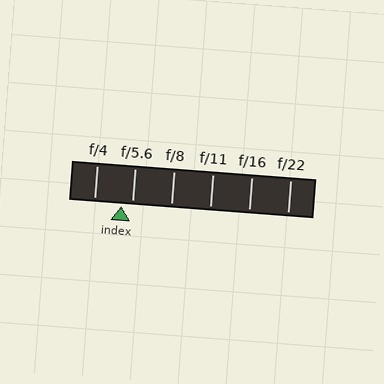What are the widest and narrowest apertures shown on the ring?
The widest aperture shown is f/4 and the narrowest is f/22.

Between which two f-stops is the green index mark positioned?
The index mark is between f/4 and f/5.6.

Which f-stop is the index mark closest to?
The index mark is closest to f/5.6.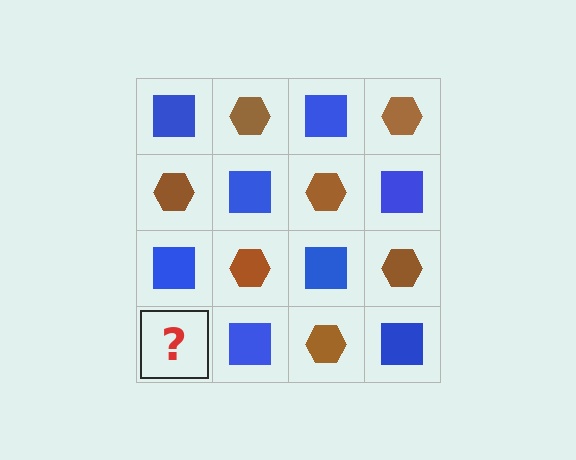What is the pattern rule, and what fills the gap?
The rule is that it alternates blue square and brown hexagon in a checkerboard pattern. The gap should be filled with a brown hexagon.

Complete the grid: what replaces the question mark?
The question mark should be replaced with a brown hexagon.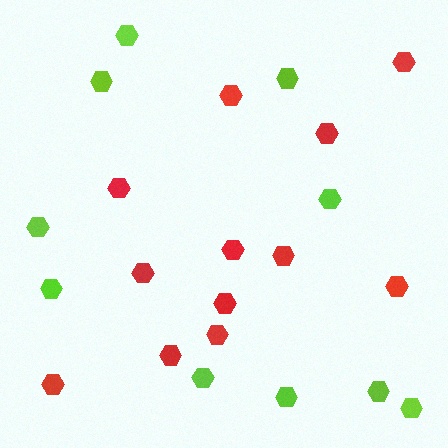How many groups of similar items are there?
There are 2 groups: one group of red hexagons (12) and one group of lime hexagons (10).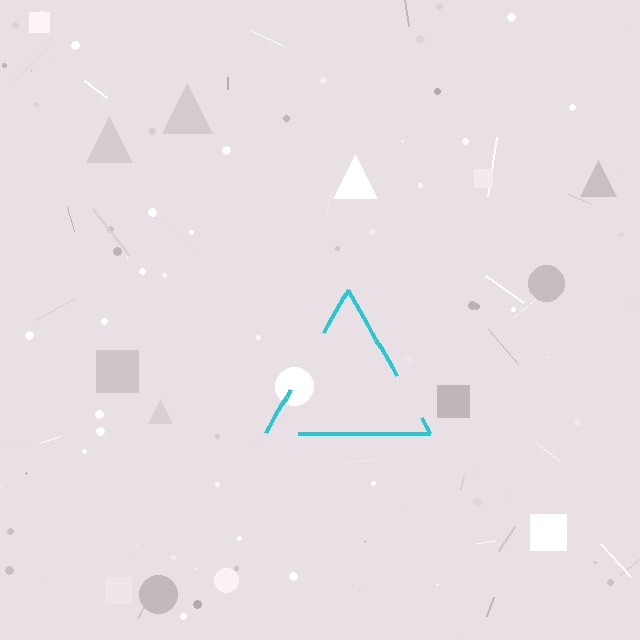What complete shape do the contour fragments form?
The contour fragments form a triangle.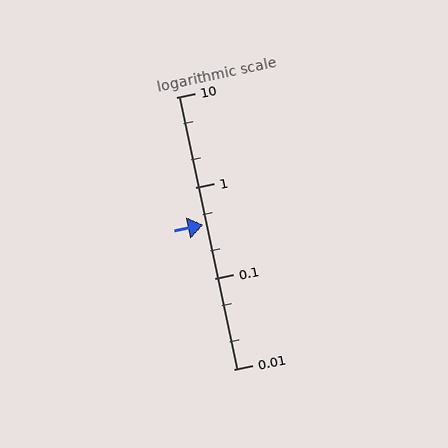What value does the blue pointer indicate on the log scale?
The pointer indicates approximately 0.39.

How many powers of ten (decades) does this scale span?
The scale spans 3 decades, from 0.01 to 10.